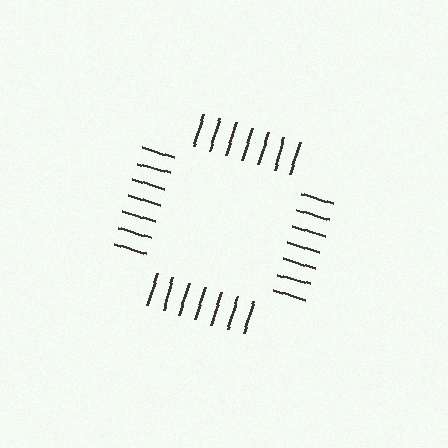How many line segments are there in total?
28 — 7 along each of the 4 edges.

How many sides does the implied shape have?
4 sides — the line-ends trace a square.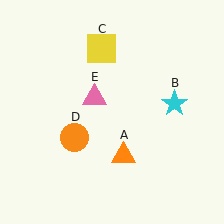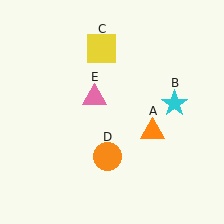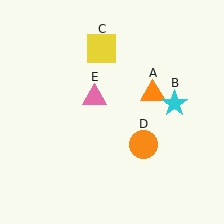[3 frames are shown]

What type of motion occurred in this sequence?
The orange triangle (object A), orange circle (object D) rotated counterclockwise around the center of the scene.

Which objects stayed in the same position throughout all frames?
Cyan star (object B) and yellow square (object C) and pink triangle (object E) remained stationary.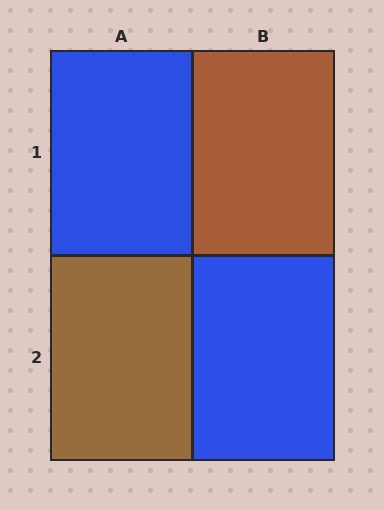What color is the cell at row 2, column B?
Blue.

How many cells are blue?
2 cells are blue.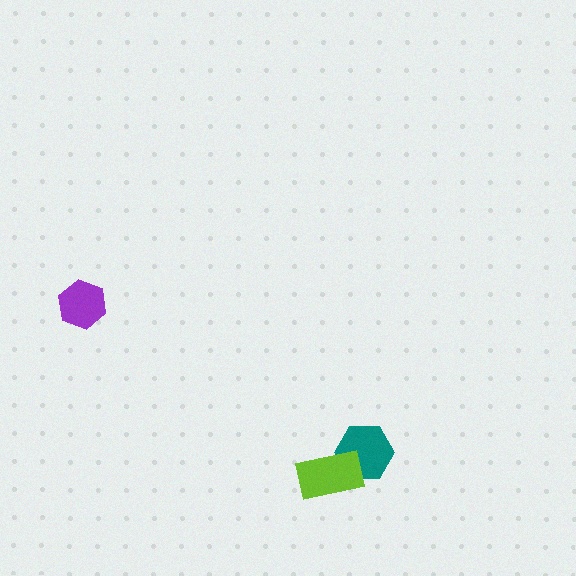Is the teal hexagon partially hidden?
Yes, it is partially covered by another shape.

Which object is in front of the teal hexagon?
The lime rectangle is in front of the teal hexagon.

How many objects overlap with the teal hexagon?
1 object overlaps with the teal hexagon.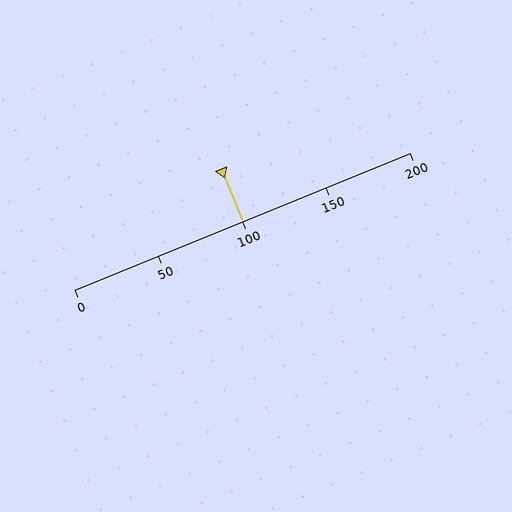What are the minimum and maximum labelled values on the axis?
The axis runs from 0 to 200.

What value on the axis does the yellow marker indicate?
The marker indicates approximately 100.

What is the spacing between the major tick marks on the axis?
The major ticks are spaced 50 apart.